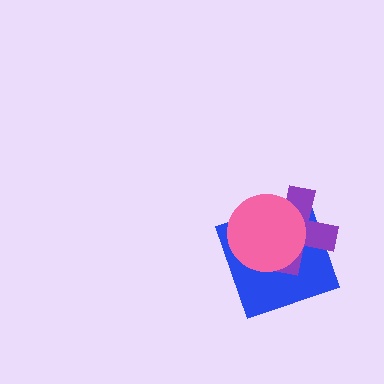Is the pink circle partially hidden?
No, no other shape covers it.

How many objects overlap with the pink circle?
2 objects overlap with the pink circle.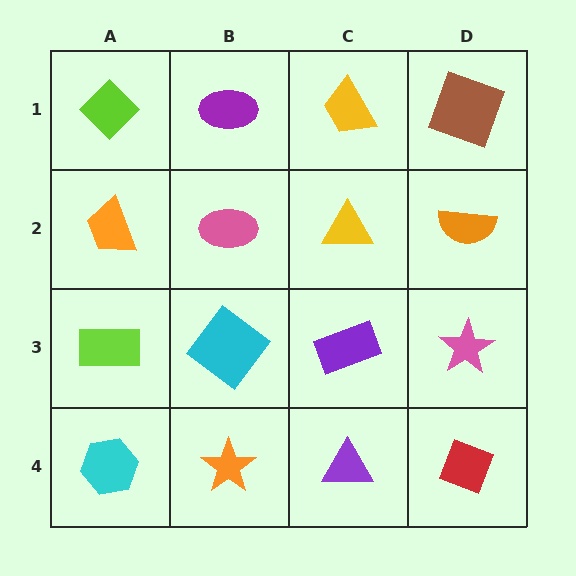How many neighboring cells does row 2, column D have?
3.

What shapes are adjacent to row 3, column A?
An orange trapezoid (row 2, column A), a cyan hexagon (row 4, column A), a cyan diamond (row 3, column B).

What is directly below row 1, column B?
A pink ellipse.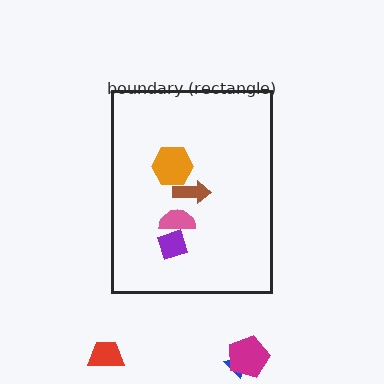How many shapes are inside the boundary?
4 inside, 3 outside.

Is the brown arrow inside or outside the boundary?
Inside.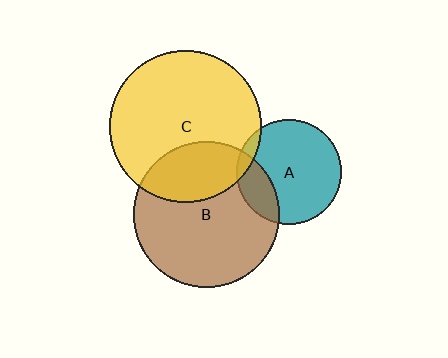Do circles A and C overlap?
Yes.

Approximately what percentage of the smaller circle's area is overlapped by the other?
Approximately 10%.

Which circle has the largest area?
Circle C (yellow).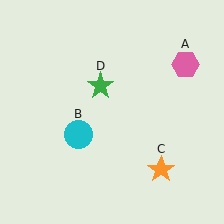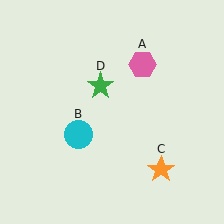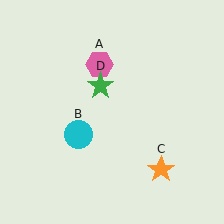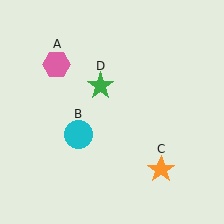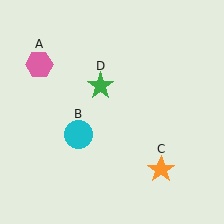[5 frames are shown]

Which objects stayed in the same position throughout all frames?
Cyan circle (object B) and orange star (object C) and green star (object D) remained stationary.